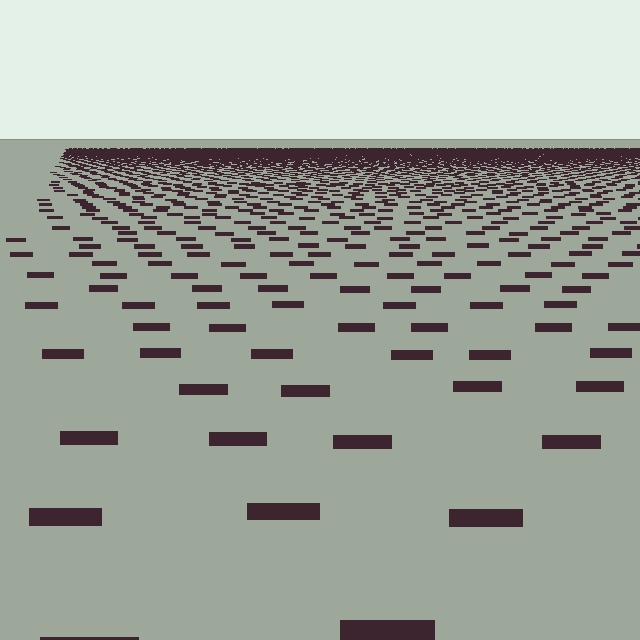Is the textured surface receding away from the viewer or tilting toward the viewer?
The surface is receding away from the viewer. Texture elements get smaller and denser toward the top.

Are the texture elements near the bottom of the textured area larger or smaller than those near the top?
Larger. Near the bottom, elements are closer to the viewer and appear at a bigger on-screen size.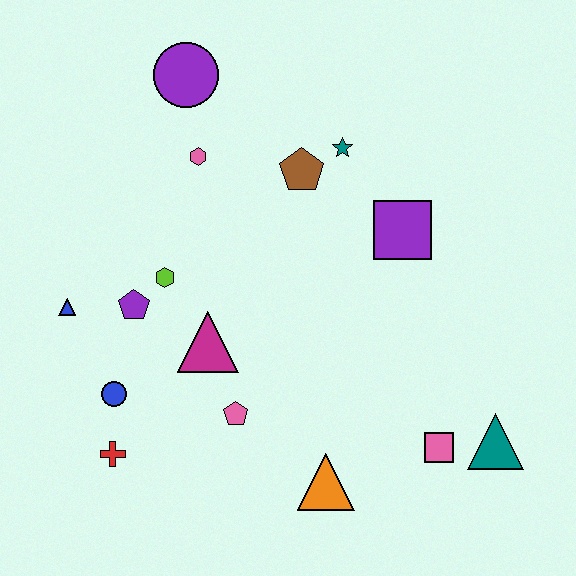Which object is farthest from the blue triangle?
The teal triangle is farthest from the blue triangle.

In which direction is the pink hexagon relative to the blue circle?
The pink hexagon is above the blue circle.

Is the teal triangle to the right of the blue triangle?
Yes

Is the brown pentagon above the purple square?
Yes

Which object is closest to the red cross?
The blue circle is closest to the red cross.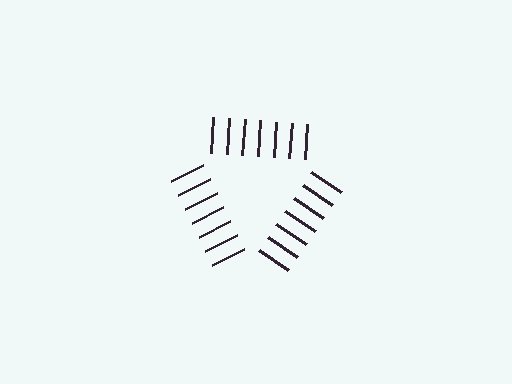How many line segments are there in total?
21 — 7 along each of the 3 edges.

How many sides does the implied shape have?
3 sides — the line-ends trace a triangle.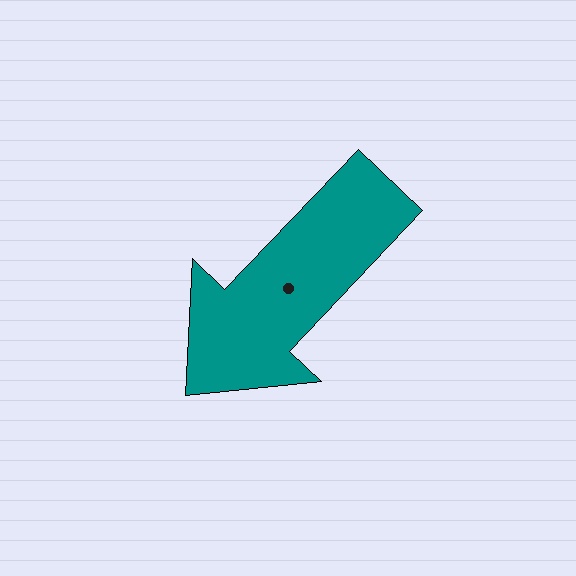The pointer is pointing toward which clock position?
Roughly 7 o'clock.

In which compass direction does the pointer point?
Southwest.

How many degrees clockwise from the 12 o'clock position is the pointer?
Approximately 224 degrees.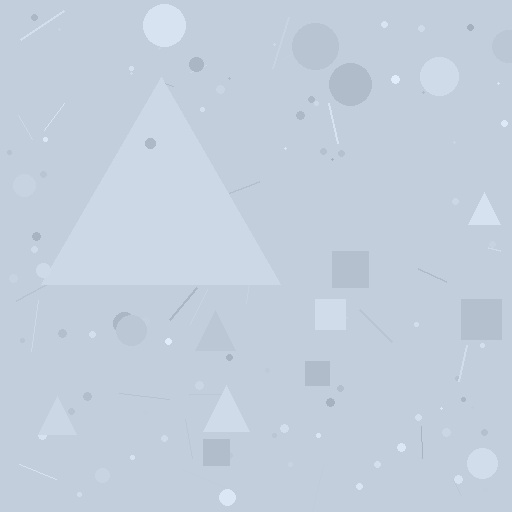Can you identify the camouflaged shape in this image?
The camouflaged shape is a triangle.